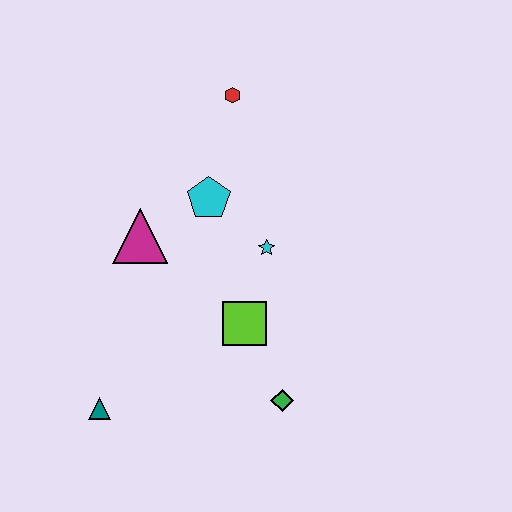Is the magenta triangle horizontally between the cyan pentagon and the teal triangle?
Yes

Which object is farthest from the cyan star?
The teal triangle is farthest from the cyan star.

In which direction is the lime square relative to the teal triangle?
The lime square is to the right of the teal triangle.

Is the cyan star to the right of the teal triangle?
Yes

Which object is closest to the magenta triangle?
The cyan pentagon is closest to the magenta triangle.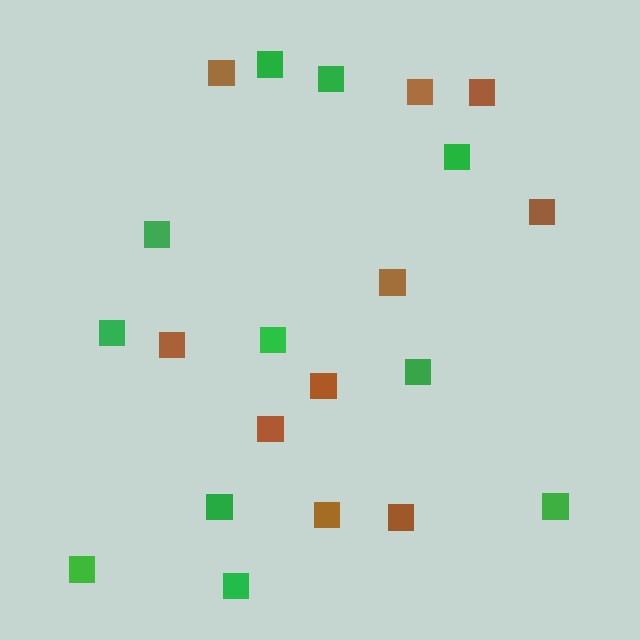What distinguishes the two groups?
There are 2 groups: one group of brown squares (10) and one group of green squares (11).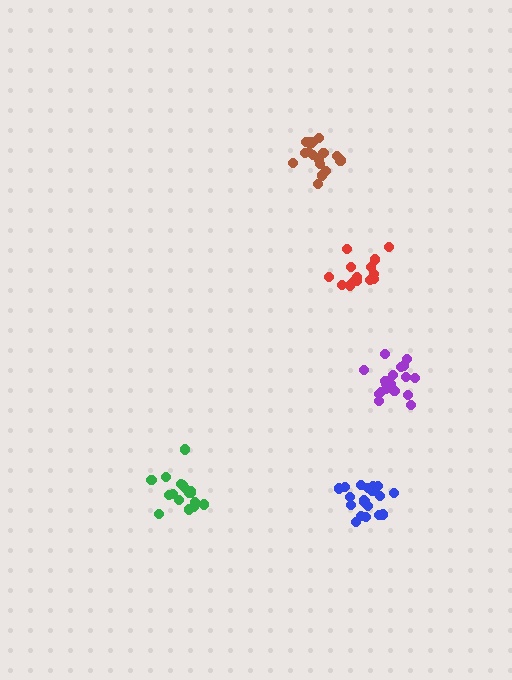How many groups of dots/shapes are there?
There are 5 groups.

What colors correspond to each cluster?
The clusters are colored: brown, green, blue, red, purple.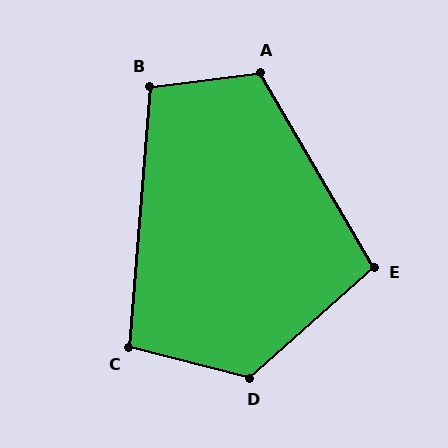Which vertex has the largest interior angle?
D, at approximately 124 degrees.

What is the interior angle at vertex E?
Approximately 102 degrees (obtuse).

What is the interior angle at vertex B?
Approximately 102 degrees (obtuse).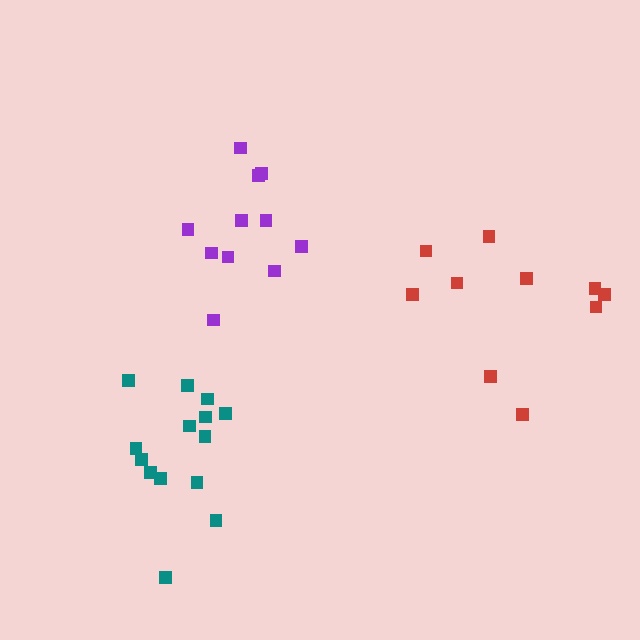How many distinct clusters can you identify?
There are 3 distinct clusters.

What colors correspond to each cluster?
The clusters are colored: purple, red, teal.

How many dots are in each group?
Group 1: 11 dots, Group 2: 10 dots, Group 3: 14 dots (35 total).